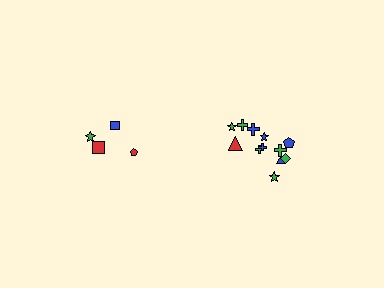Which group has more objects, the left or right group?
The right group.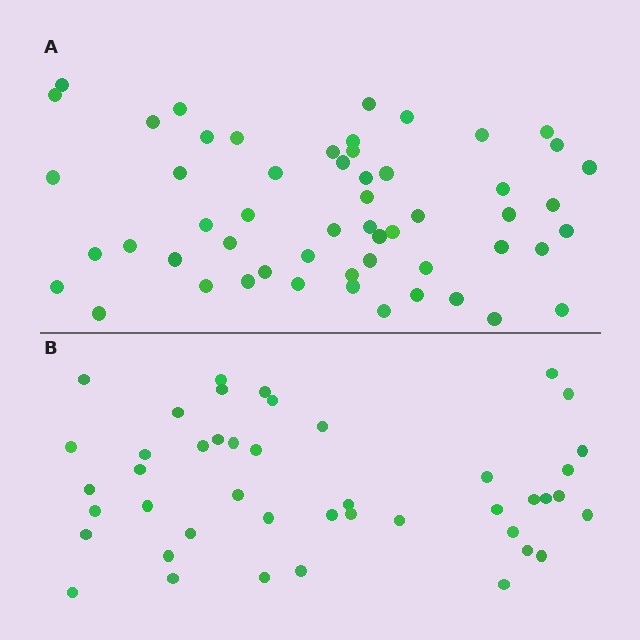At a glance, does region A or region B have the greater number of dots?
Region A (the top region) has more dots.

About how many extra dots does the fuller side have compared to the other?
Region A has roughly 12 or so more dots than region B.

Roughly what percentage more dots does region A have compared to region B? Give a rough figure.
About 25% more.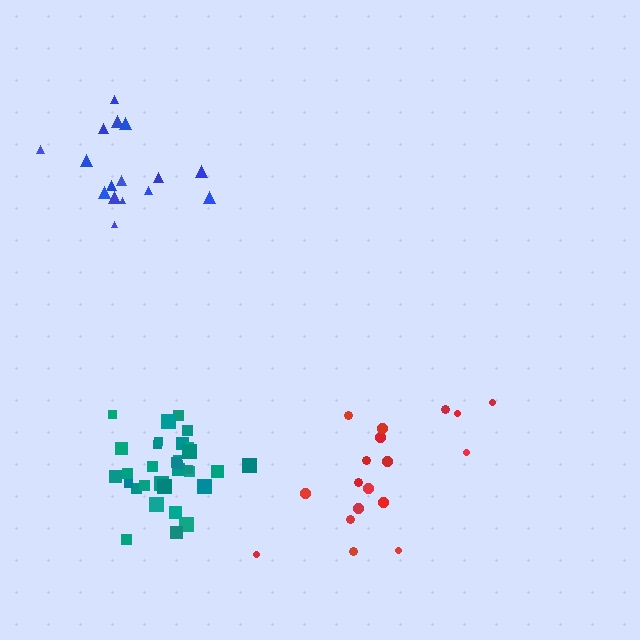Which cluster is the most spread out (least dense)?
Blue.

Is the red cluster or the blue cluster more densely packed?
Red.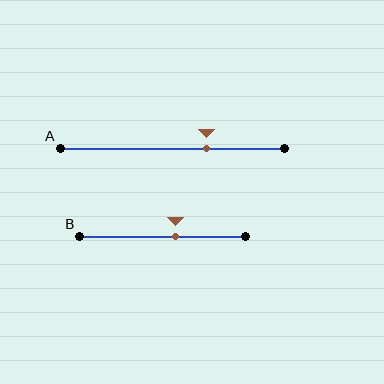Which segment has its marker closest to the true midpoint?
Segment B has its marker closest to the true midpoint.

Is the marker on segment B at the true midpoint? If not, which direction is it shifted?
No, the marker on segment B is shifted to the right by about 8% of the segment length.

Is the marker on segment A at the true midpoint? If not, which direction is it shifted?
No, the marker on segment A is shifted to the right by about 15% of the segment length.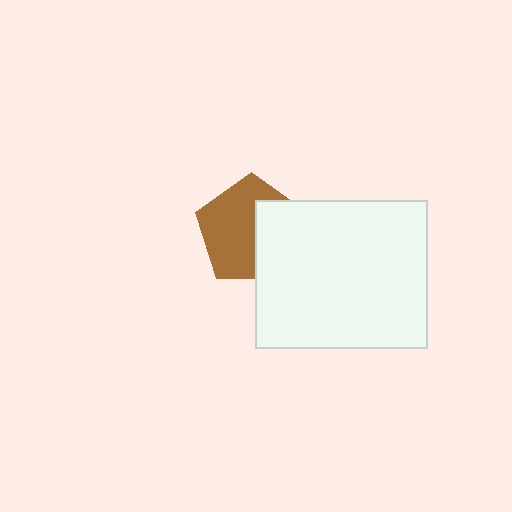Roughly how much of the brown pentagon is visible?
About half of it is visible (roughly 60%).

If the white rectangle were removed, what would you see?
You would see the complete brown pentagon.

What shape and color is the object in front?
The object in front is a white rectangle.